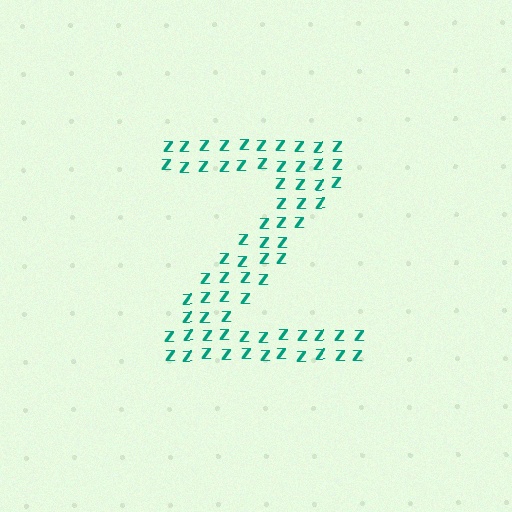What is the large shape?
The large shape is the letter Z.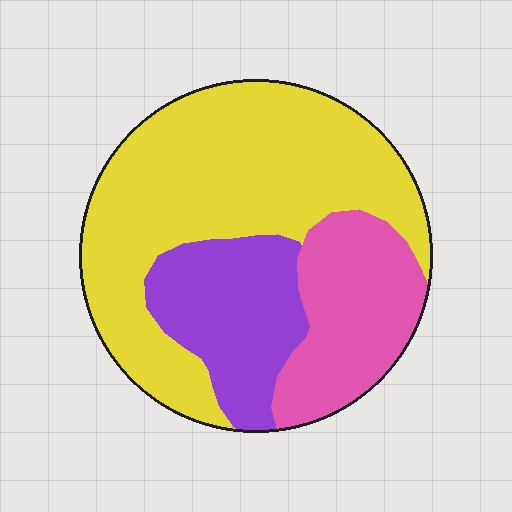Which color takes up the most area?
Yellow, at roughly 55%.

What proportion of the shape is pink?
Pink covers about 20% of the shape.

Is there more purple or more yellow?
Yellow.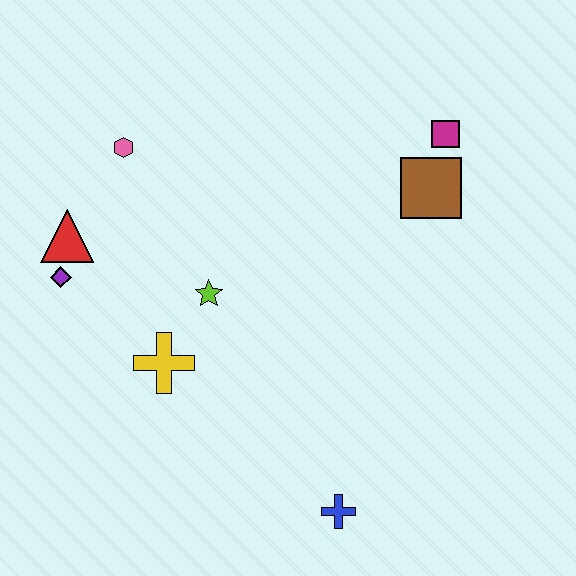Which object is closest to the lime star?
The yellow cross is closest to the lime star.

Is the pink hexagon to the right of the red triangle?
Yes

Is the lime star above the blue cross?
Yes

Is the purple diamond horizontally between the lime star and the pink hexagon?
No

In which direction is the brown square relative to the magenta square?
The brown square is below the magenta square.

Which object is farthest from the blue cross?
The pink hexagon is farthest from the blue cross.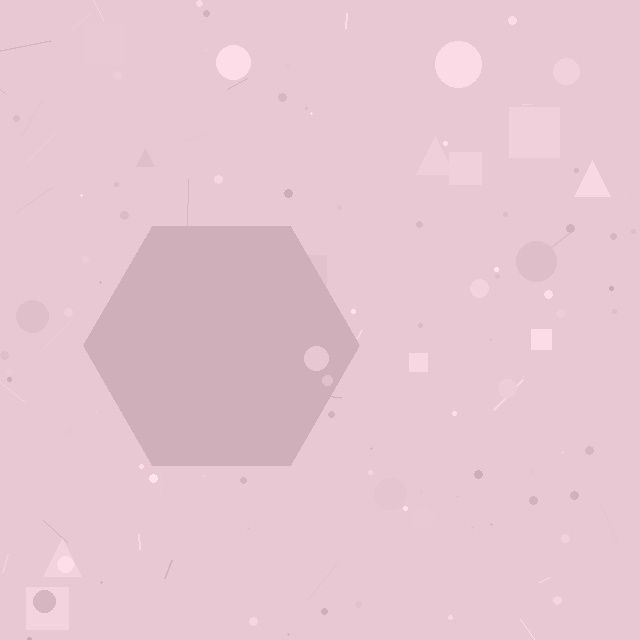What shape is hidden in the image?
A hexagon is hidden in the image.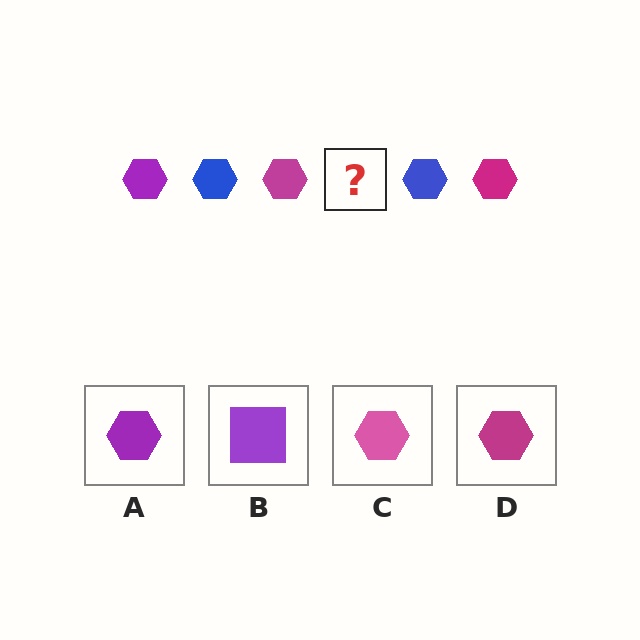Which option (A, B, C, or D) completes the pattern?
A.